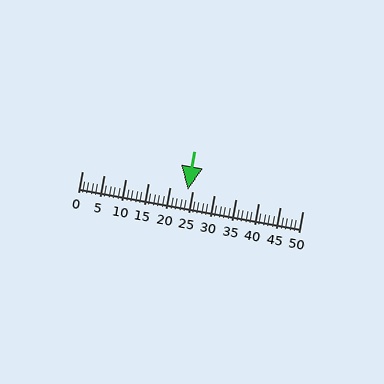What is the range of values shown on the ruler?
The ruler shows values from 0 to 50.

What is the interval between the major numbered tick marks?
The major tick marks are spaced 5 units apart.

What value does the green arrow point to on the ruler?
The green arrow points to approximately 24.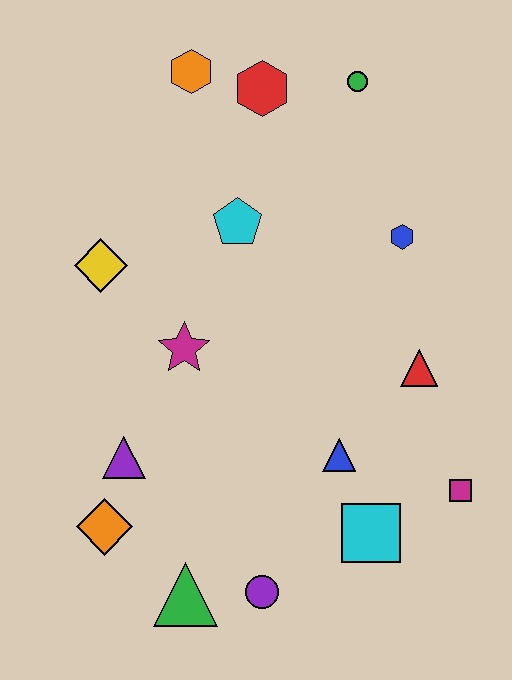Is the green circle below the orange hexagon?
Yes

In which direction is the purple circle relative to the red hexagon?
The purple circle is below the red hexagon.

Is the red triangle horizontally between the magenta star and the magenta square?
Yes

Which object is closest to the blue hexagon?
The red triangle is closest to the blue hexagon.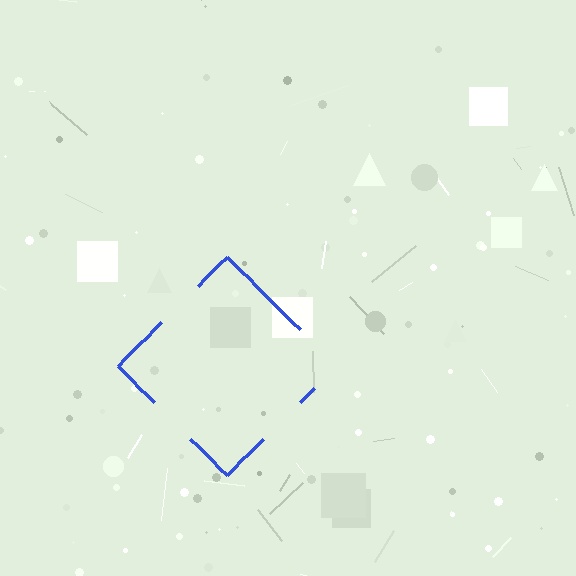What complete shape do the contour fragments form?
The contour fragments form a diamond.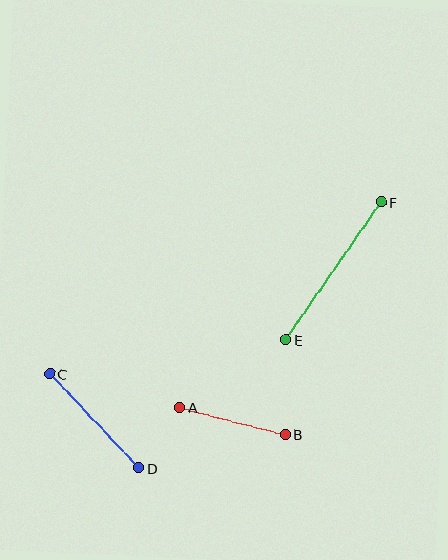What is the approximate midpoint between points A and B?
The midpoint is at approximately (232, 421) pixels.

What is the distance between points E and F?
The distance is approximately 167 pixels.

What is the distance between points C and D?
The distance is approximately 130 pixels.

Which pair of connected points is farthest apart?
Points E and F are farthest apart.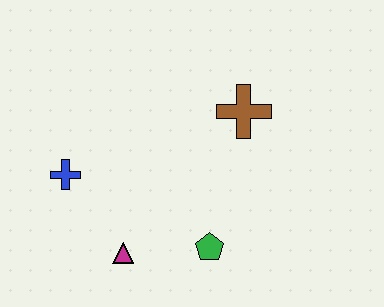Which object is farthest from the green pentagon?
The blue cross is farthest from the green pentagon.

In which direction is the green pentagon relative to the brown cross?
The green pentagon is below the brown cross.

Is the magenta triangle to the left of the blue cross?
No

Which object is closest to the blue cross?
The magenta triangle is closest to the blue cross.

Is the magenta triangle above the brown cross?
No